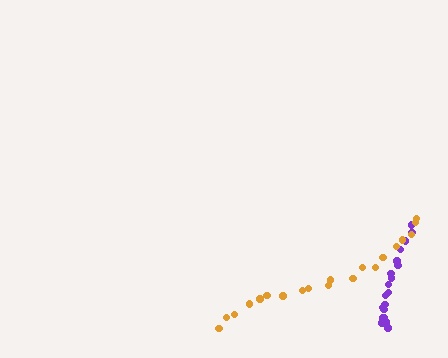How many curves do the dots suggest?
There are 2 distinct paths.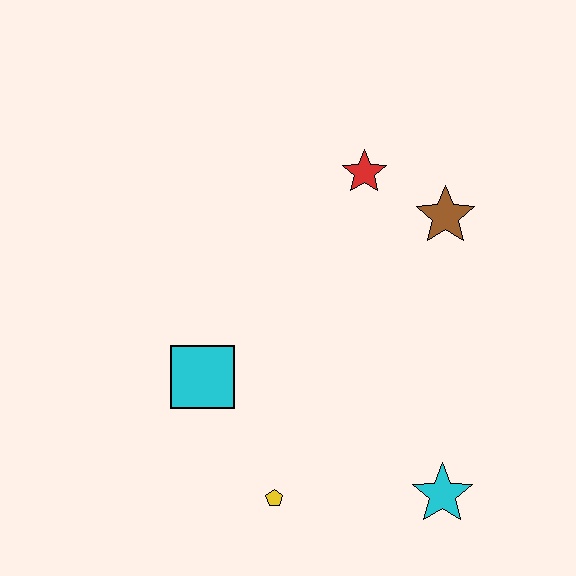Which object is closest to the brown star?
The red star is closest to the brown star.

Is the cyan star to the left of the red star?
No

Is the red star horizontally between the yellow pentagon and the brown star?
Yes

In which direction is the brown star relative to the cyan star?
The brown star is above the cyan star.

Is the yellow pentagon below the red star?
Yes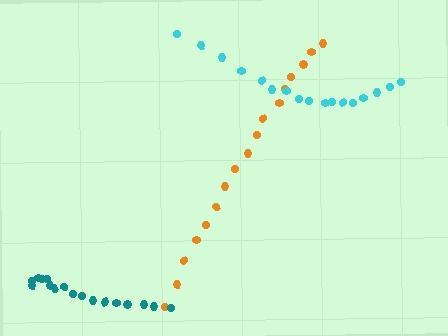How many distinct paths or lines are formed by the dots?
There are 3 distinct paths.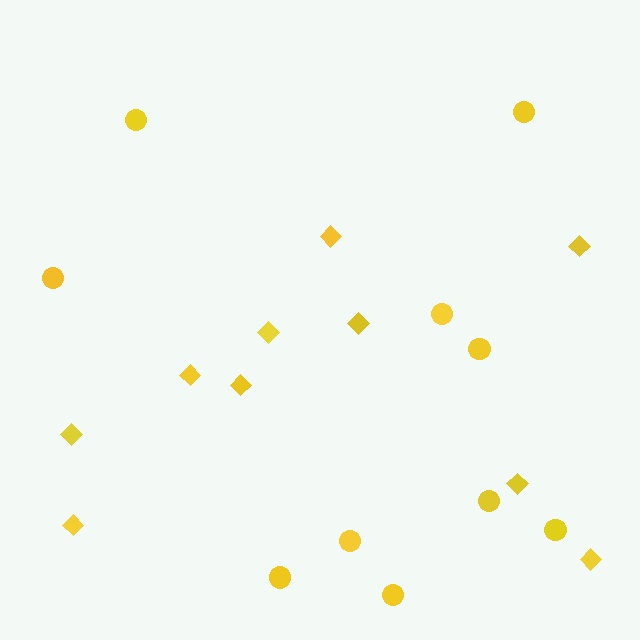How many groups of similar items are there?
There are 2 groups: one group of diamonds (10) and one group of circles (10).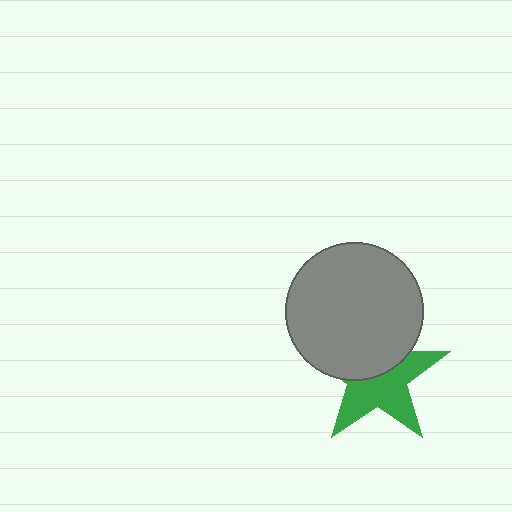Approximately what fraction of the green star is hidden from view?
Roughly 44% of the green star is hidden behind the gray circle.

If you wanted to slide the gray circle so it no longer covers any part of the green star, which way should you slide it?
Slide it up — that is the most direct way to separate the two shapes.